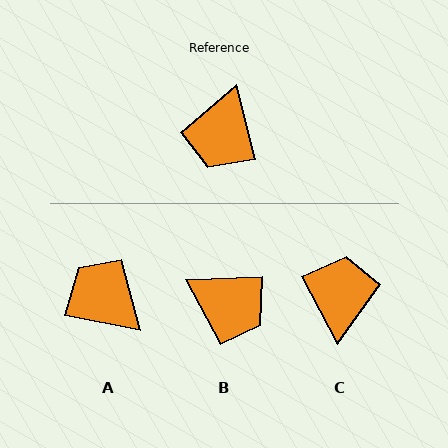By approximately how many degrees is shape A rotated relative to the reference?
Approximately 116 degrees clockwise.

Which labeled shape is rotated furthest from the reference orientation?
C, about 166 degrees away.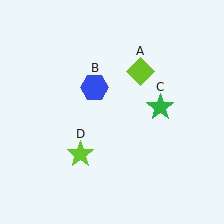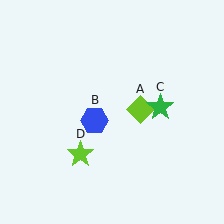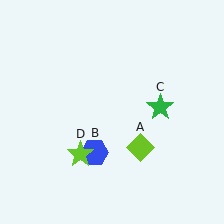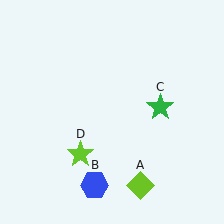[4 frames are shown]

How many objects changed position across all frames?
2 objects changed position: lime diamond (object A), blue hexagon (object B).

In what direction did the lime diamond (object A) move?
The lime diamond (object A) moved down.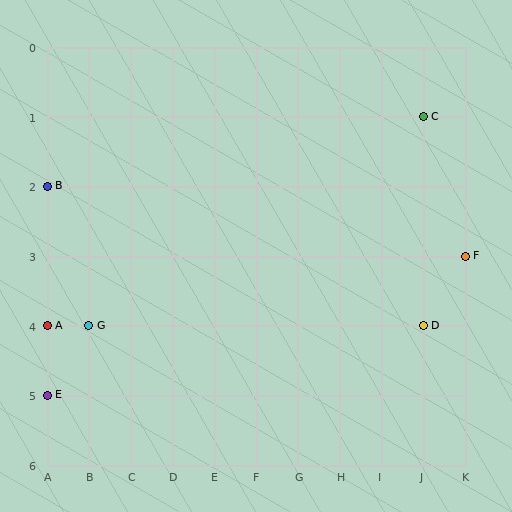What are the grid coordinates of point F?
Point F is at grid coordinates (K, 3).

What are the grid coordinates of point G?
Point G is at grid coordinates (B, 4).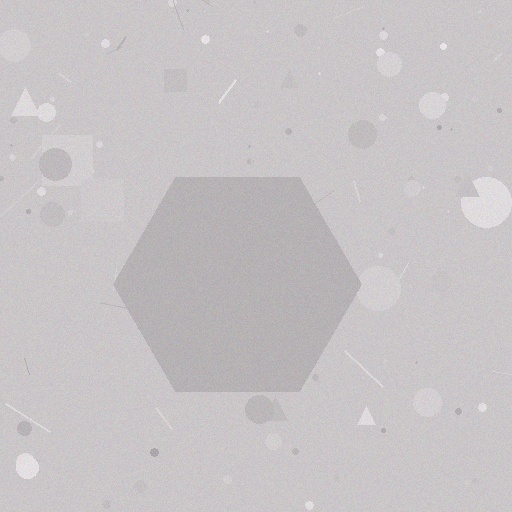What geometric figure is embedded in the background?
A hexagon is embedded in the background.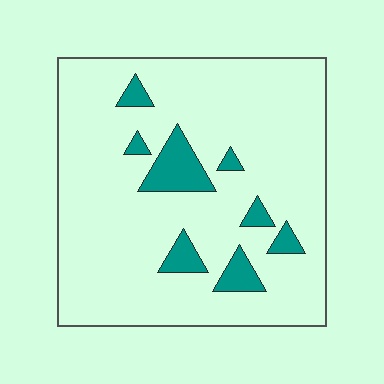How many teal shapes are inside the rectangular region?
8.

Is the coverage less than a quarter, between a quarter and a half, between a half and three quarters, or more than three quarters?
Less than a quarter.